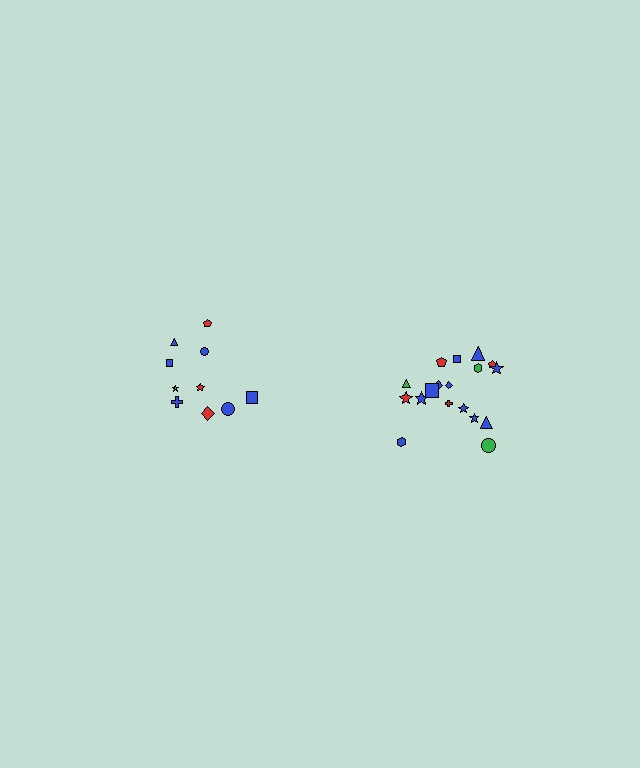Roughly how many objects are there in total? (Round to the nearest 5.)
Roughly 30 objects in total.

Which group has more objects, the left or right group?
The right group.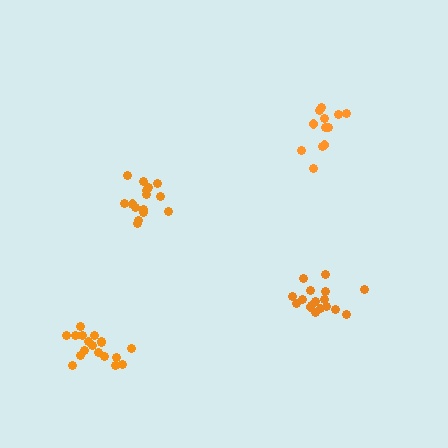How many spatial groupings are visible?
There are 4 spatial groupings.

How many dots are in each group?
Group 1: 17 dots, Group 2: 16 dots, Group 3: 18 dots, Group 4: 12 dots (63 total).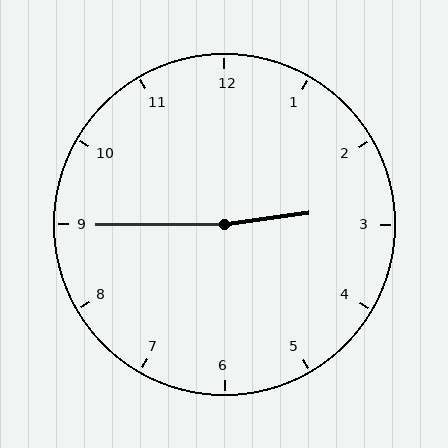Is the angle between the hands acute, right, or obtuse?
It is obtuse.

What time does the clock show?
2:45.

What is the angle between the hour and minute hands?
Approximately 172 degrees.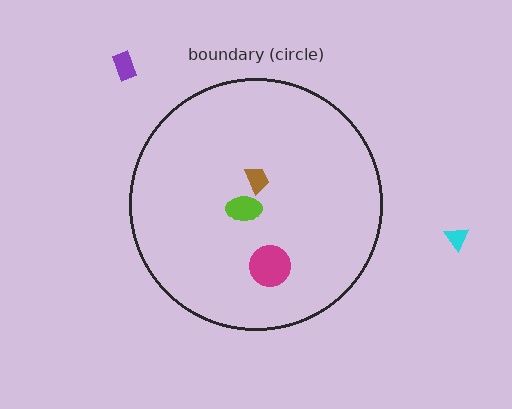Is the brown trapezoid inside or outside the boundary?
Inside.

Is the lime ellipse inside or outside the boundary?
Inside.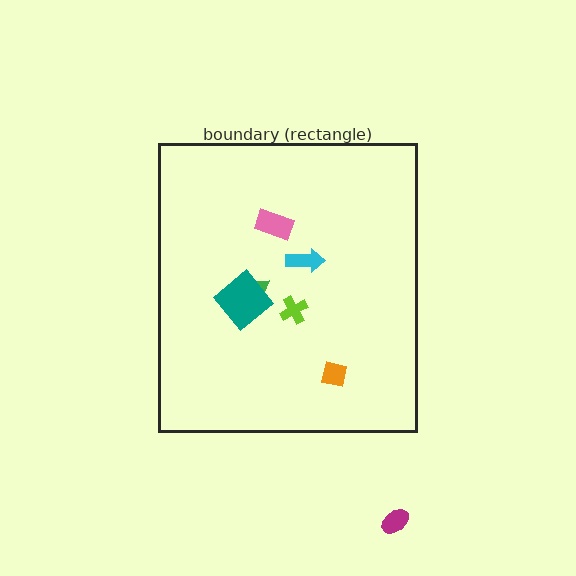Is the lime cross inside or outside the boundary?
Inside.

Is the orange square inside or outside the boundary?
Inside.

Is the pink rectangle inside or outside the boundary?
Inside.